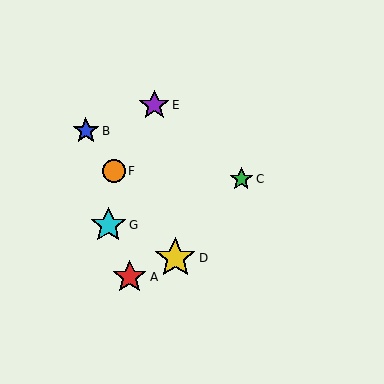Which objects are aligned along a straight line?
Objects B, D, F are aligned along a straight line.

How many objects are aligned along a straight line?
3 objects (B, D, F) are aligned along a straight line.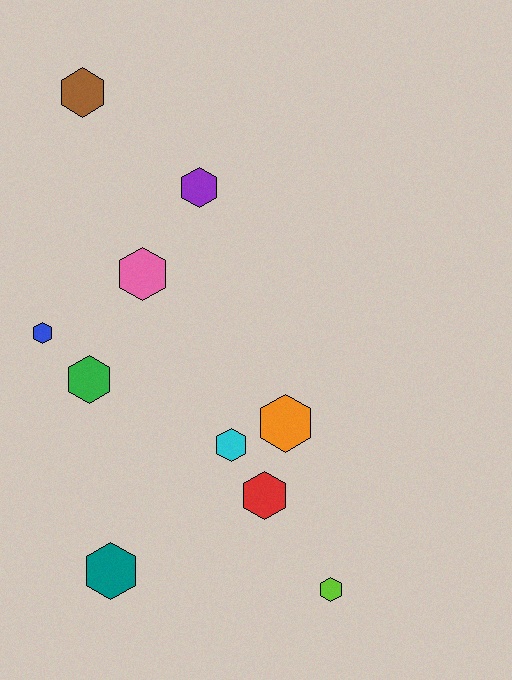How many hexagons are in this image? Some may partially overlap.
There are 10 hexagons.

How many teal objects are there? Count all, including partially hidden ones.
There is 1 teal object.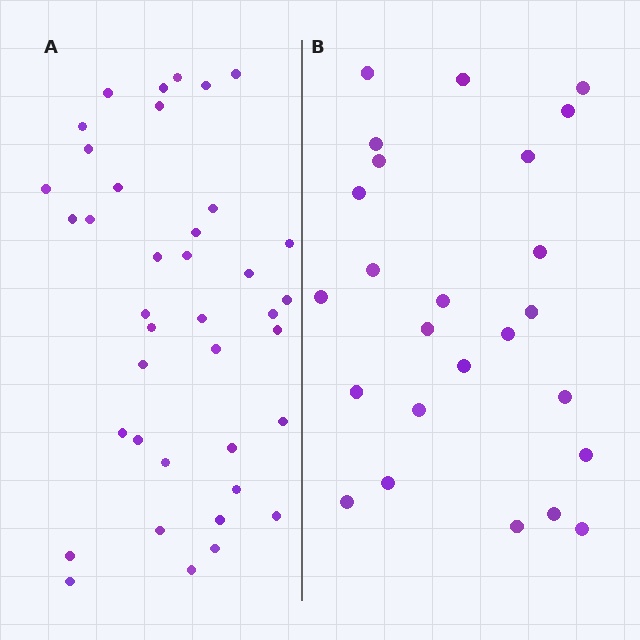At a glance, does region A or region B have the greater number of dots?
Region A (the left region) has more dots.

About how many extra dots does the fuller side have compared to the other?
Region A has approximately 15 more dots than region B.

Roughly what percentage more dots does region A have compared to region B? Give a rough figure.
About 55% more.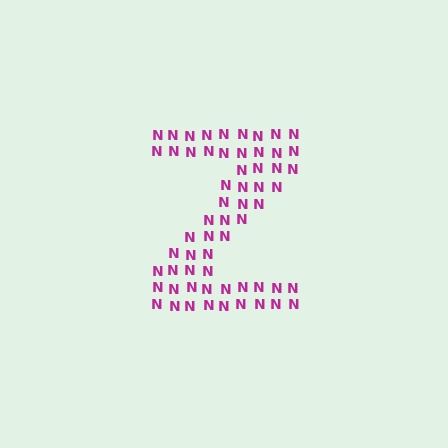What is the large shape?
The large shape is the letter Z.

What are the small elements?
The small elements are letter N's.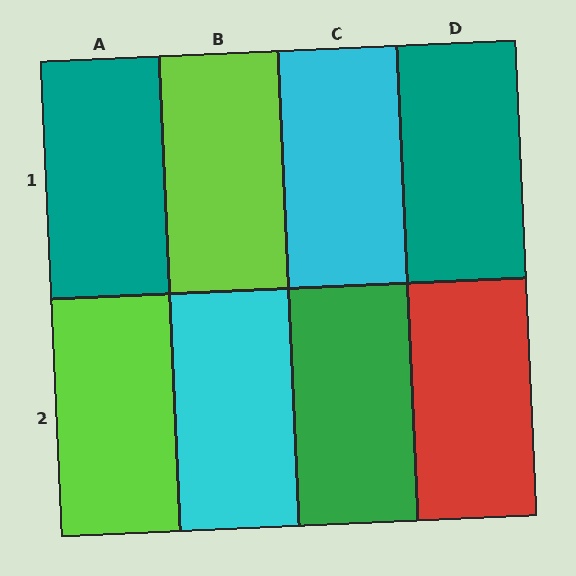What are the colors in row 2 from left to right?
Lime, cyan, green, red.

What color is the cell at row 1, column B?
Lime.